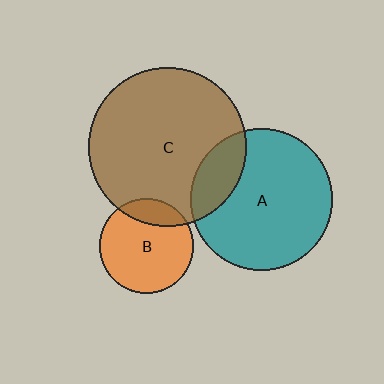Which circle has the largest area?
Circle C (brown).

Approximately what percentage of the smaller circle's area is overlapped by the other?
Approximately 20%.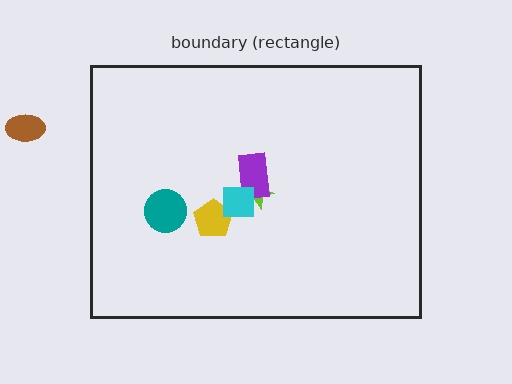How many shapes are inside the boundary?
5 inside, 1 outside.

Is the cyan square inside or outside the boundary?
Inside.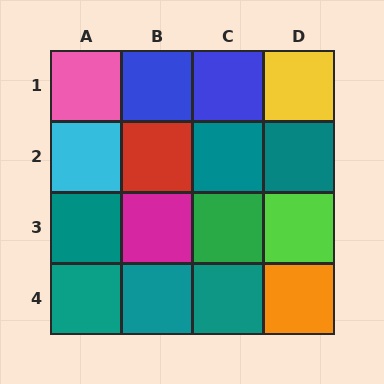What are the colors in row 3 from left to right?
Teal, magenta, green, lime.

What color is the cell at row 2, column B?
Red.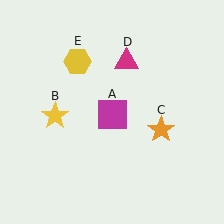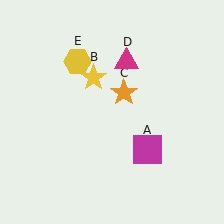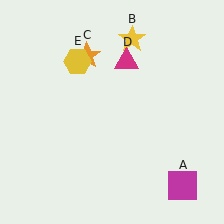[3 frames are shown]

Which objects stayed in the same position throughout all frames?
Magenta triangle (object D) and yellow hexagon (object E) remained stationary.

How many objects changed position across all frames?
3 objects changed position: magenta square (object A), yellow star (object B), orange star (object C).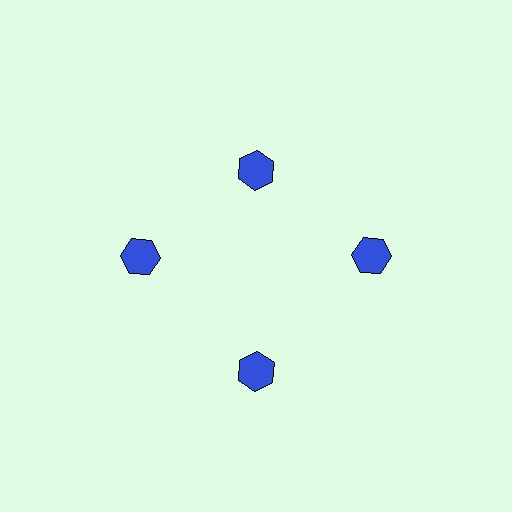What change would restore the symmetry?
The symmetry would be restored by moving it outward, back onto the ring so that all 4 hexagons sit at equal angles and equal distance from the center.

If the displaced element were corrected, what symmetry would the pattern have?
It would have 4-fold rotational symmetry — the pattern would map onto itself every 90 degrees.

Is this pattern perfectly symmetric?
No. The 4 blue hexagons are arranged in a ring, but one element near the 12 o'clock position is pulled inward toward the center, breaking the 4-fold rotational symmetry.